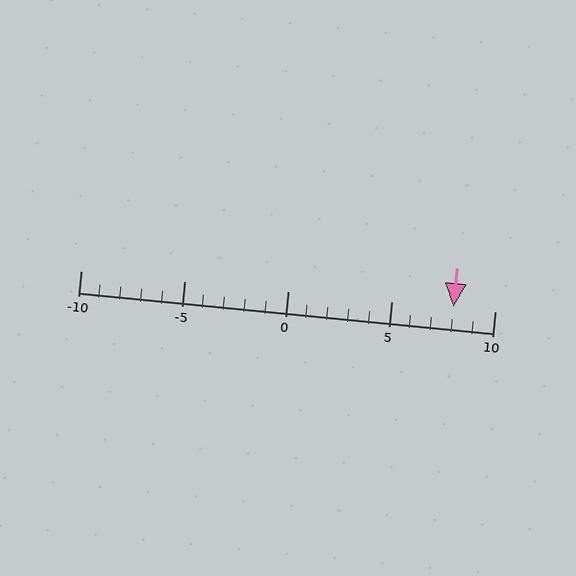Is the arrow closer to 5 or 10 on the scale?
The arrow is closer to 10.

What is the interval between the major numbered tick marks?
The major tick marks are spaced 5 units apart.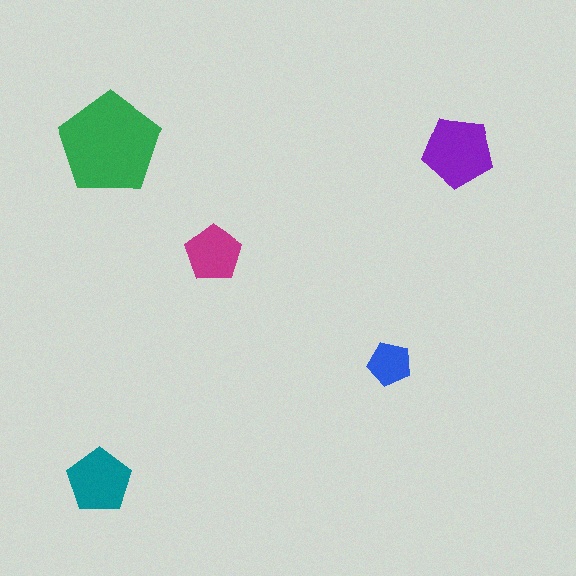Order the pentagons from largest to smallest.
the green one, the purple one, the teal one, the magenta one, the blue one.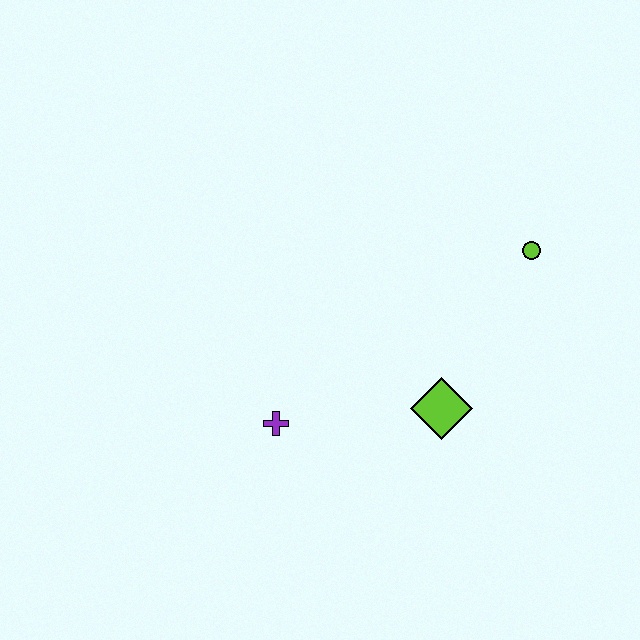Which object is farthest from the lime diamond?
The lime circle is farthest from the lime diamond.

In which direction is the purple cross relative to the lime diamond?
The purple cross is to the left of the lime diamond.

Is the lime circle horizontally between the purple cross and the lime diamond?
No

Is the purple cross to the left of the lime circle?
Yes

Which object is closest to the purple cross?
The lime diamond is closest to the purple cross.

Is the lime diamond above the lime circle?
No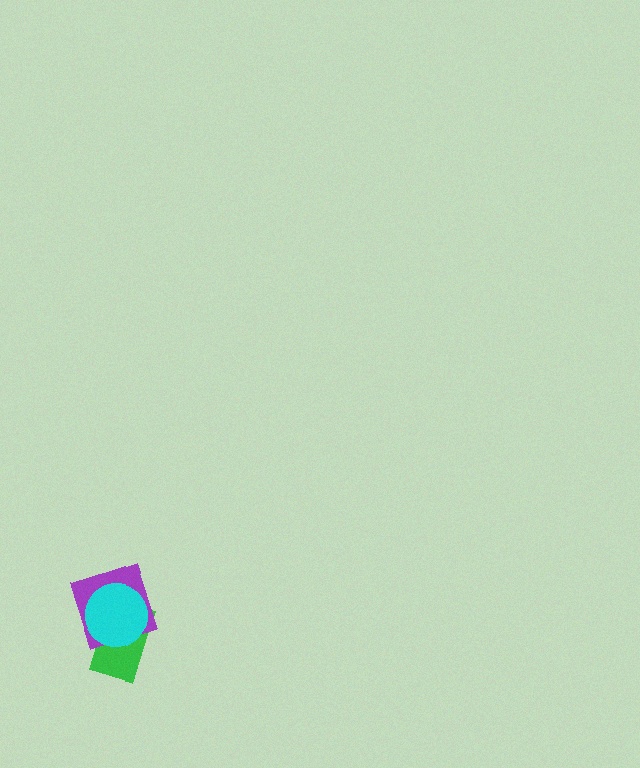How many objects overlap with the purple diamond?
2 objects overlap with the purple diamond.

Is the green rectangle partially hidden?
Yes, it is partially covered by another shape.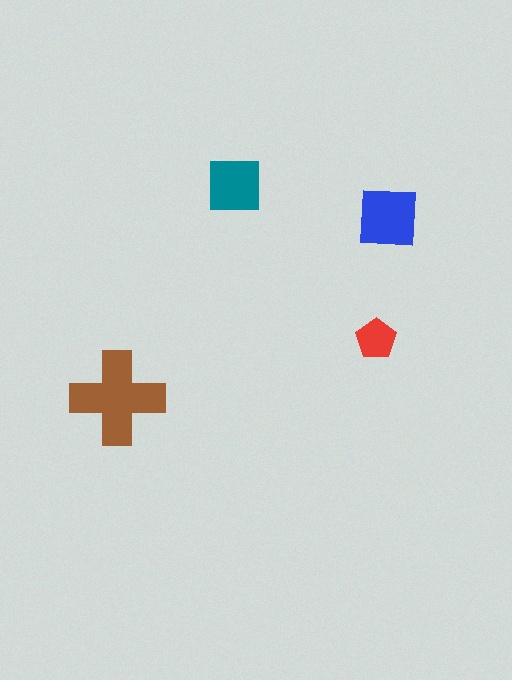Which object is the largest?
The brown cross.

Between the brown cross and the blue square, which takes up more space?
The brown cross.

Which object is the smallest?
The red pentagon.